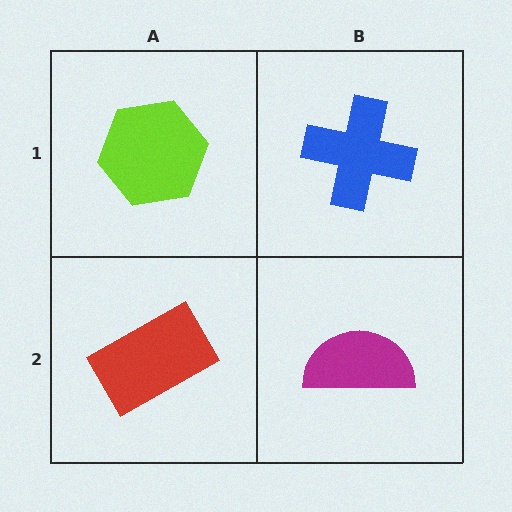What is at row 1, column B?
A blue cross.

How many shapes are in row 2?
2 shapes.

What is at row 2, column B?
A magenta semicircle.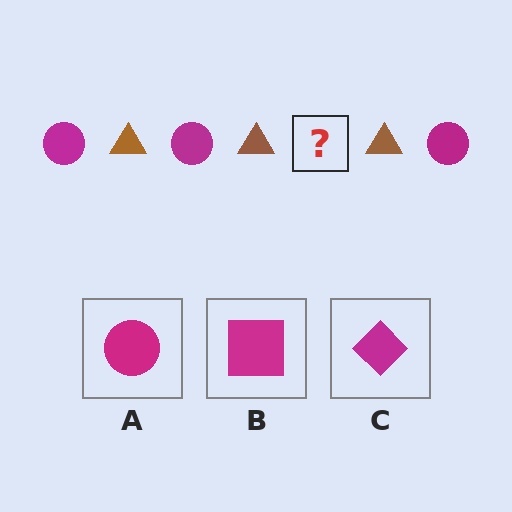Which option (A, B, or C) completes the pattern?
A.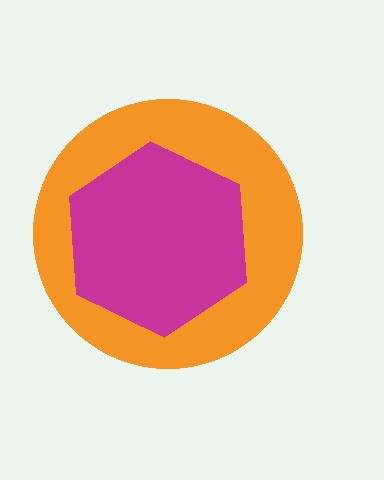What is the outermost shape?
The orange circle.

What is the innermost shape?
The magenta hexagon.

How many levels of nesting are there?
2.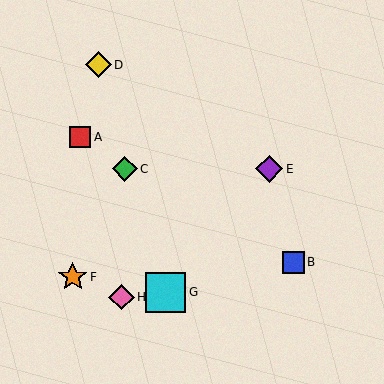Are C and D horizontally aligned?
No, C is at y≈169 and D is at y≈65.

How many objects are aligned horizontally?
2 objects (C, E) are aligned horizontally.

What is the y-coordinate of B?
Object B is at y≈262.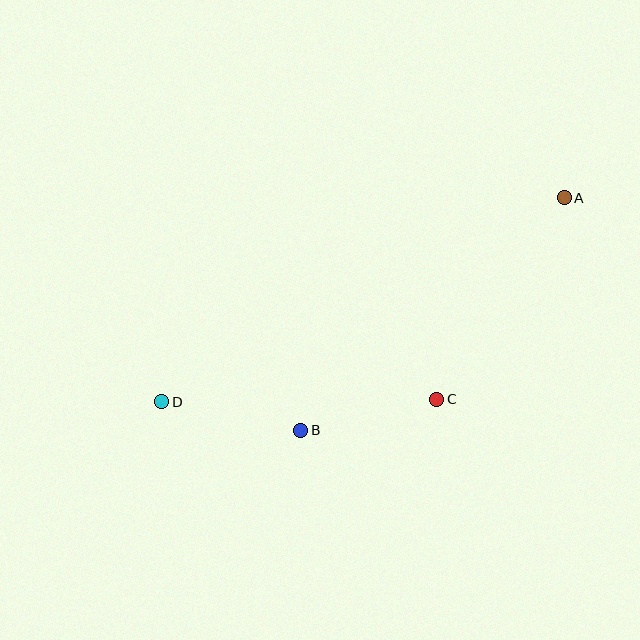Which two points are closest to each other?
Points B and C are closest to each other.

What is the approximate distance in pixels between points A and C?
The distance between A and C is approximately 238 pixels.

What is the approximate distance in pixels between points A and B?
The distance between A and B is approximately 351 pixels.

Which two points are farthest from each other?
Points A and D are farthest from each other.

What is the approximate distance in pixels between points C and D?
The distance between C and D is approximately 275 pixels.